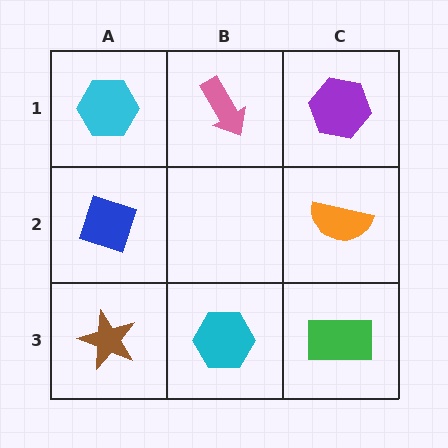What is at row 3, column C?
A green rectangle.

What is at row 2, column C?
An orange semicircle.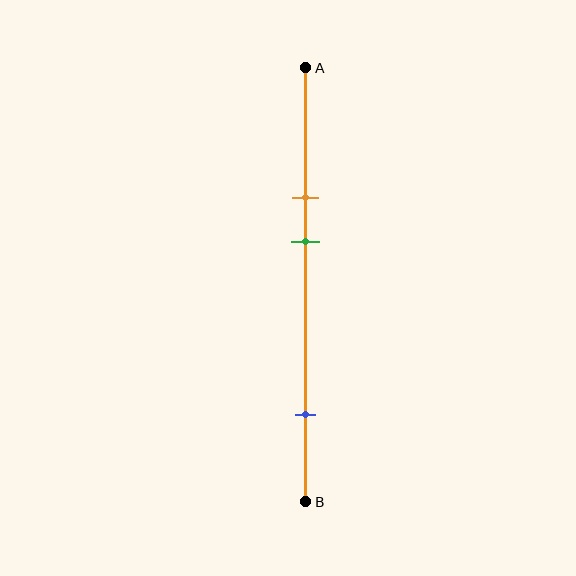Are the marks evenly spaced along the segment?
No, the marks are not evenly spaced.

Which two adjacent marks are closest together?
The orange and green marks are the closest adjacent pair.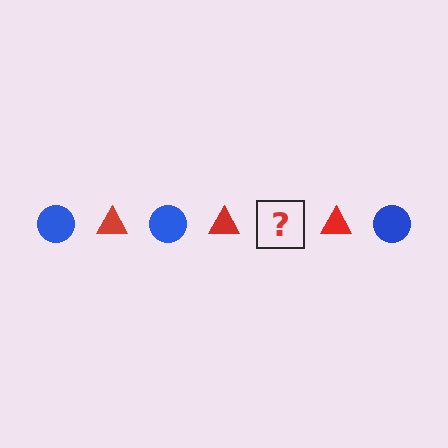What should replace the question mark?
The question mark should be replaced with a blue circle.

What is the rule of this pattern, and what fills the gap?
The rule is that the pattern alternates between blue circle and red triangle. The gap should be filled with a blue circle.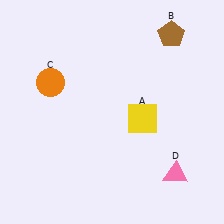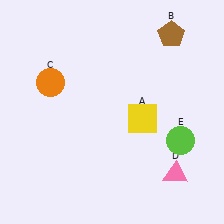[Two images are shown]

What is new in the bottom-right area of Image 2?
A lime circle (E) was added in the bottom-right area of Image 2.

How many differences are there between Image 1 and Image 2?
There is 1 difference between the two images.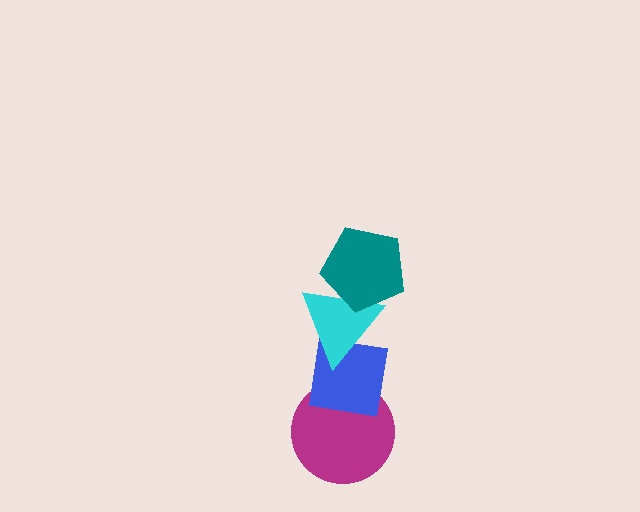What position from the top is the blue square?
The blue square is 3rd from the top.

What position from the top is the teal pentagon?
The teal pentagon is 1st from the top.